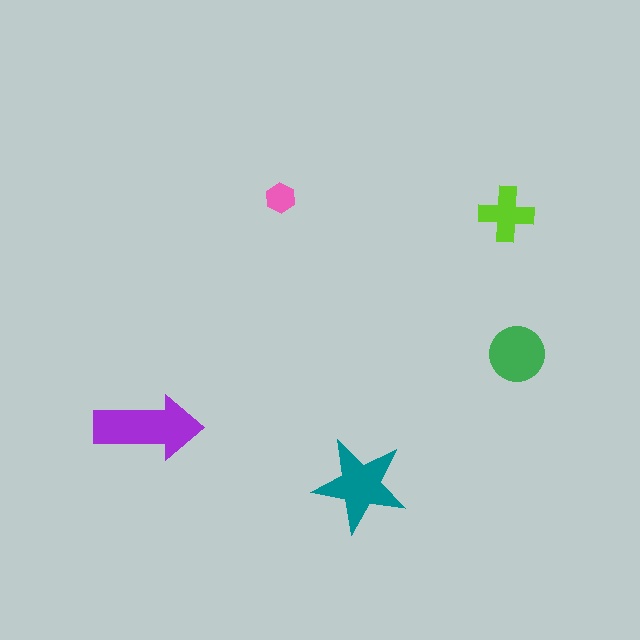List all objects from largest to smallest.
The purple arrow, the teal star, the green circle, the lime cross, the pink hexagon.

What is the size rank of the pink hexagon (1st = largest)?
5th.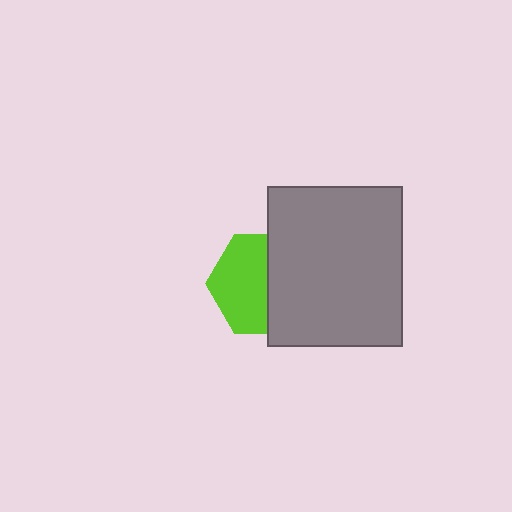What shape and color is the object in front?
The object in front is a gray rectangle.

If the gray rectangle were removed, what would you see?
You would see the complete lime hexagon.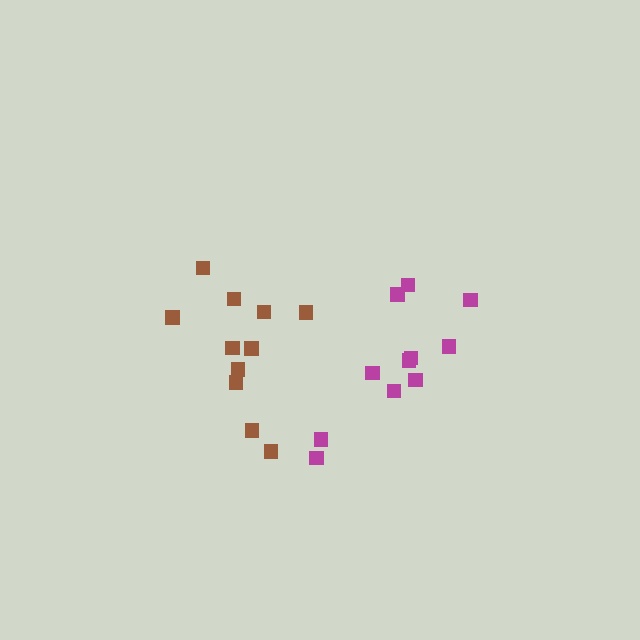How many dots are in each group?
Group 1: 11 dots, Group 2: 11 dots (22 total).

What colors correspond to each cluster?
The clusters are colored: magenta, brown.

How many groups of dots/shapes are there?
There are 2 groups.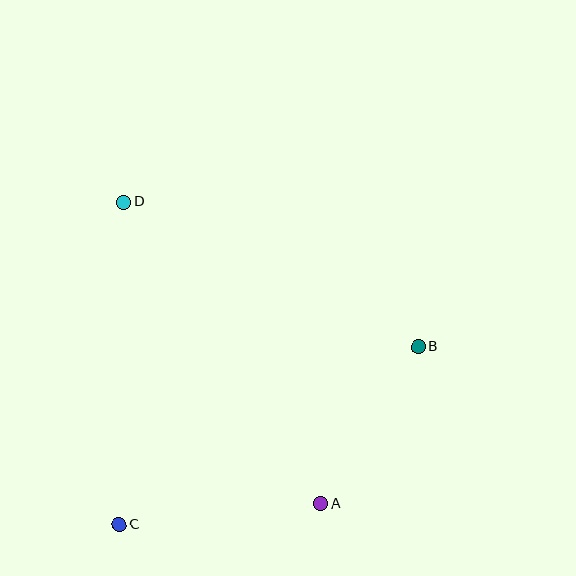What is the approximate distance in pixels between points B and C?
The distance between B and C is approximately 349 pixels.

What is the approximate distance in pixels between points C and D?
The distance between C and D is approximately 323 pixels.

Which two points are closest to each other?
Points A and B are closest to each other.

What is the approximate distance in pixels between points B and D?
The distance between B and D is approximately 328 pixels.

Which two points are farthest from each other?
Points A and D are farthest from each other.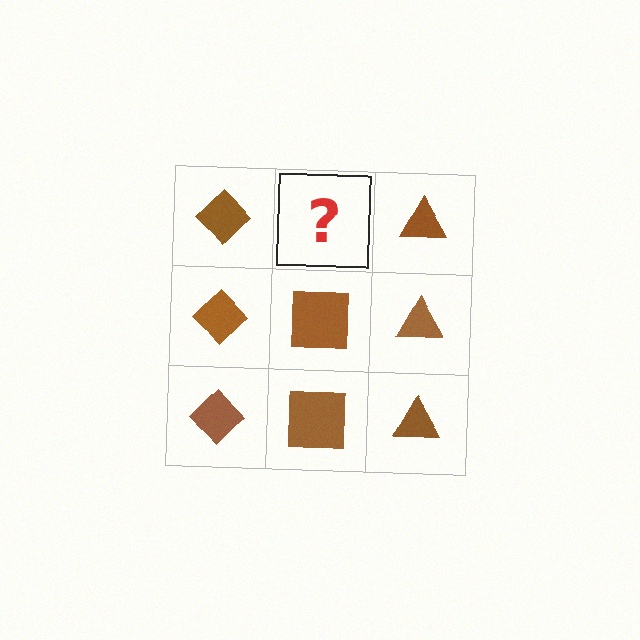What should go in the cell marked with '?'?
The missing cell should contain a brown square.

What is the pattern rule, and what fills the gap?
The rule is that each column has a consistent shape. The gap should be filled with a brown square.